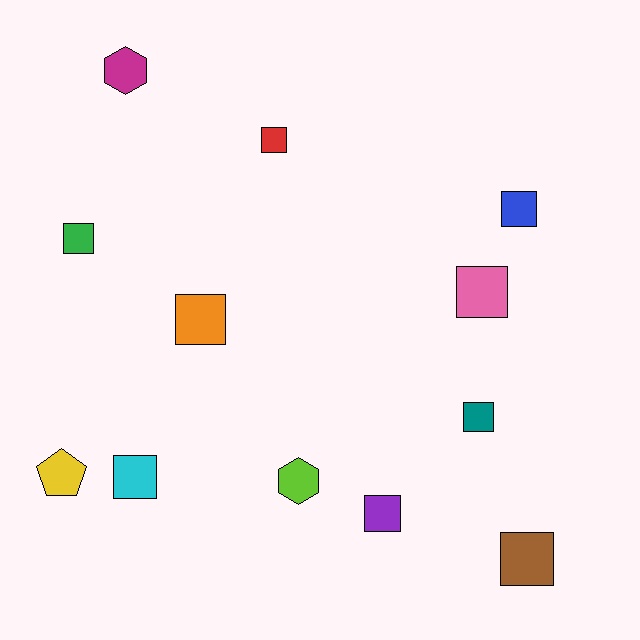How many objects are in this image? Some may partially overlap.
There are 12 objects.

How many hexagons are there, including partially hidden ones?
There are 2 hexagons.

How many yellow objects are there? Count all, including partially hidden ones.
There is 1 yellow object.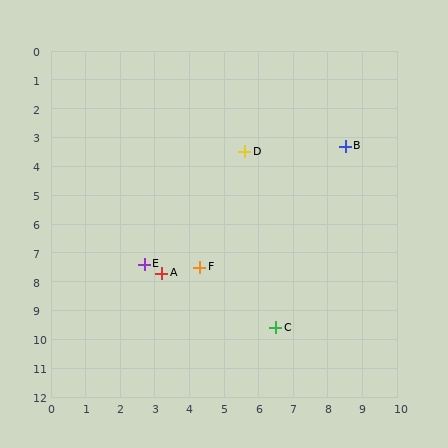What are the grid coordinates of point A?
Point A is at approximately (3.2, 7.7).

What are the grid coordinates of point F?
Point F is at approximately (4.3, 7.5).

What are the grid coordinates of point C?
Point C is at approximately (6.5, 9.6).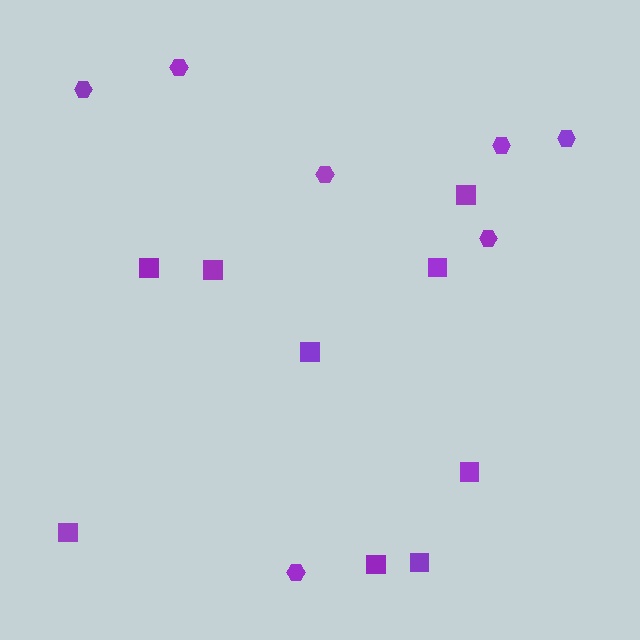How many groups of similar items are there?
There are 2 groups: one group of hexagons (7) and one group of squares (9).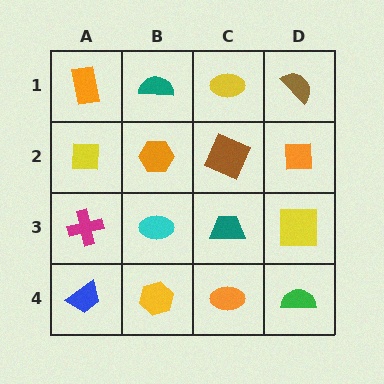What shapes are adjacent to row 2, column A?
An orange rectangle (row 1, column A), a magenta cross (row 3, column A), an orange hexagon (row 2, column B).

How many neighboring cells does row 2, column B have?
4.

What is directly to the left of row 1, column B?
An orange rectangle.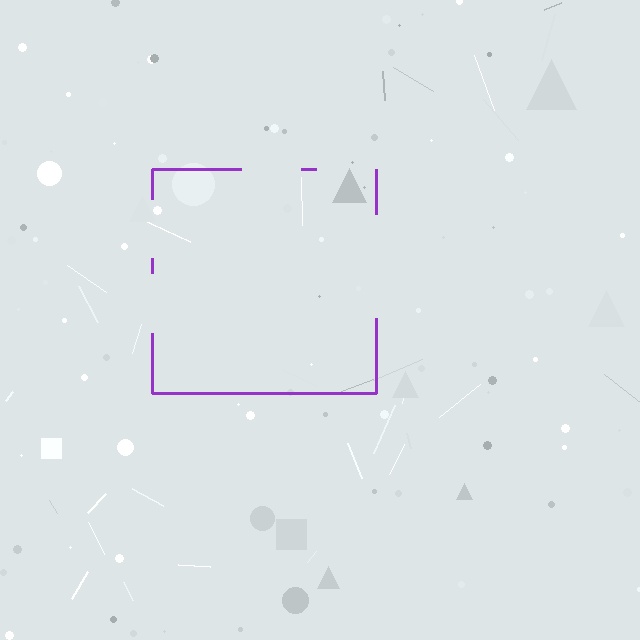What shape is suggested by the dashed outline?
The dashed outline suggests a square.